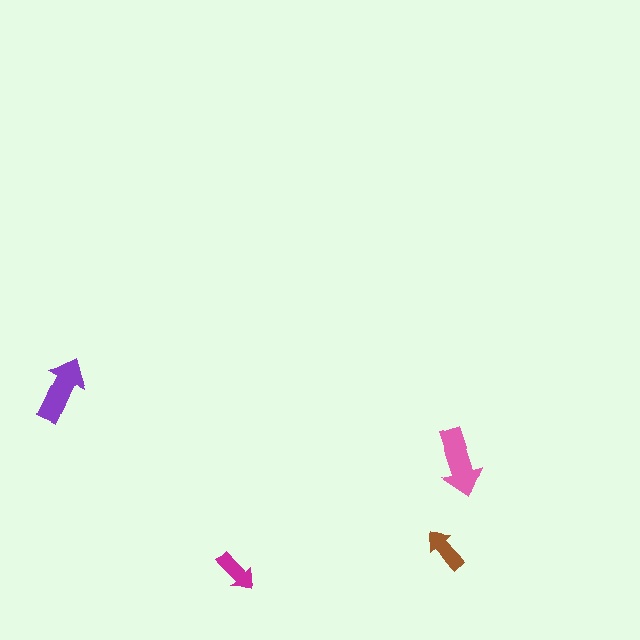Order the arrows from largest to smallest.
the pink one, the purple one, the brown one, the magenta one.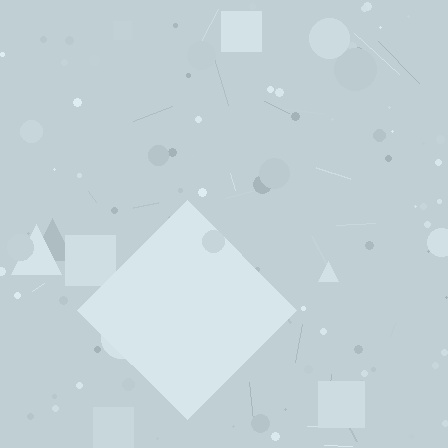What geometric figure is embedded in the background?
A diamond is embedded in the background.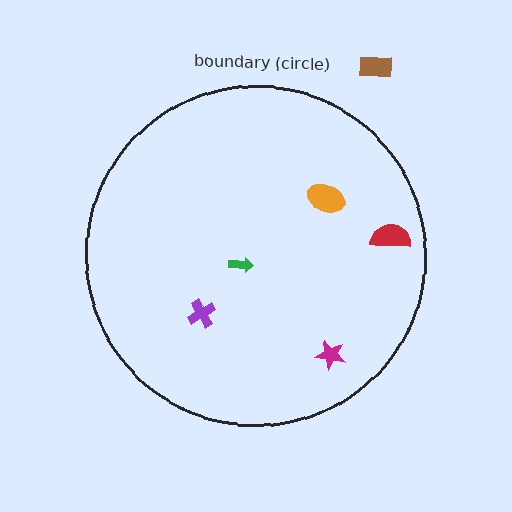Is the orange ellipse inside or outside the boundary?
Inside.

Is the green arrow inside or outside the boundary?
Inside.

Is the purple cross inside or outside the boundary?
Inside.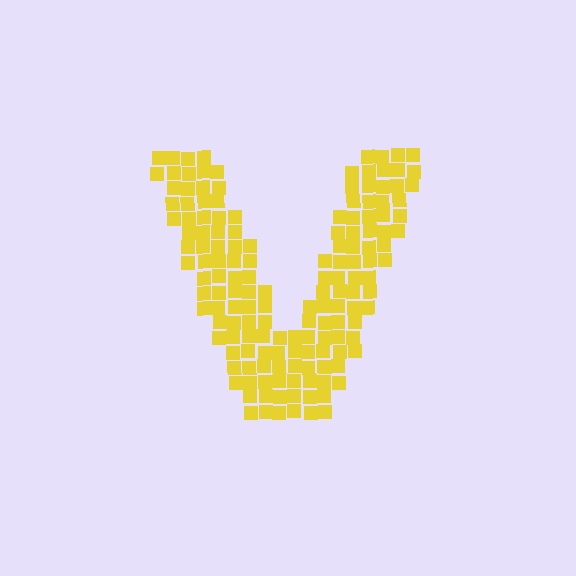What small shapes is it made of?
It is made of small squares.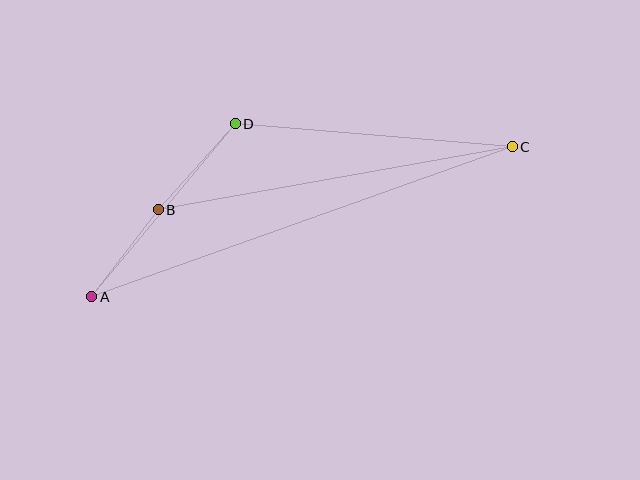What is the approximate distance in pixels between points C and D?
The distance between C and D is approximately 278 pixels.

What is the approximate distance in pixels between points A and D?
The distance between A and D is approximately 225 pixels.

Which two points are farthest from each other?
Points A and C are farthest from each other.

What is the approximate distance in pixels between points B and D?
The distance between B and D is approximately 115 pixels.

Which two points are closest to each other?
Points A and B are closest to each other.